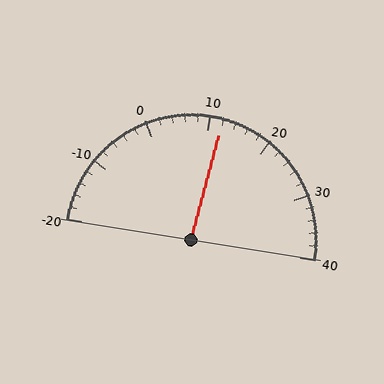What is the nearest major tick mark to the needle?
The nearest major tick mark is 10.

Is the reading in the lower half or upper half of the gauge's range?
The reading is in the upper half of the range (-20 to 40).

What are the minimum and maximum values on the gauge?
The gauge ranges from -20 to 40.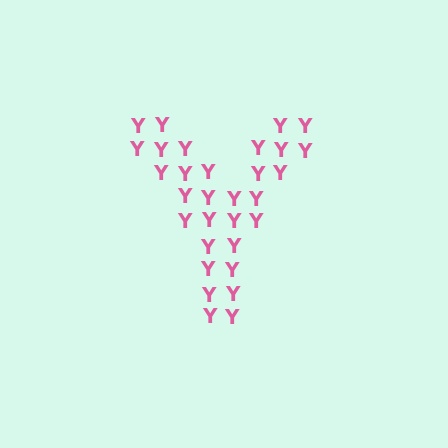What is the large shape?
The large shape is the letter Y.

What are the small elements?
The small elements are letter Y's.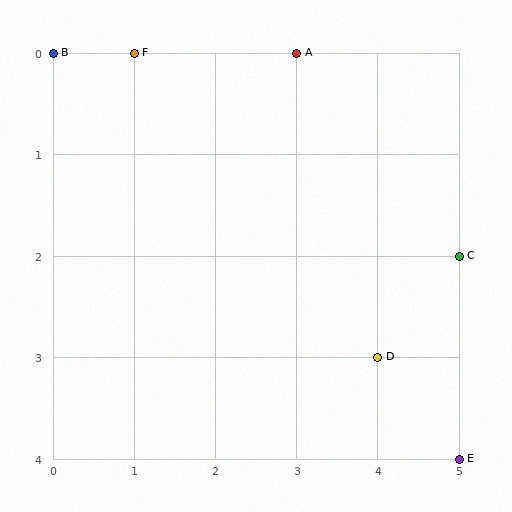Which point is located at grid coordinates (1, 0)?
Point F is at (1, 0).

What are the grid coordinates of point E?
Point E is at grid coordinates (5, 4).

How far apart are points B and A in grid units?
Points B and A are 3 columns apart.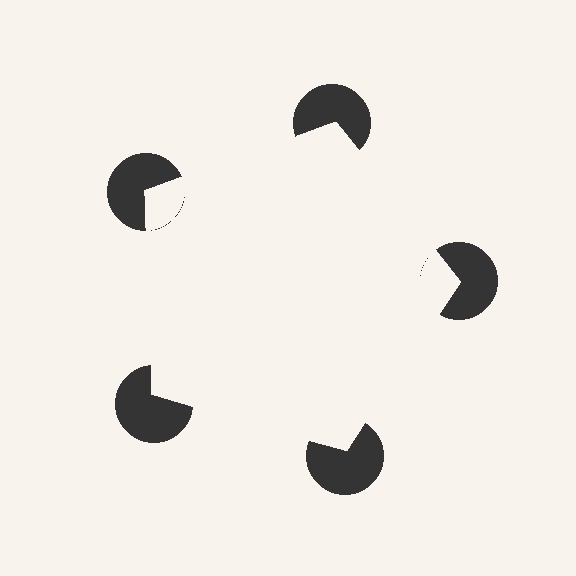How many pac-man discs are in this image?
There are 5 — one at each vertex of the illusory pentagon.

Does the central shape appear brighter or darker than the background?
It typically appears slightly brighter than the background, even though no actual brightness change is drawn.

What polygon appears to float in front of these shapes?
An illusory pentagon — its edges are inferred from the aligned wedge cuts in the pac-man discs, not physically drawn.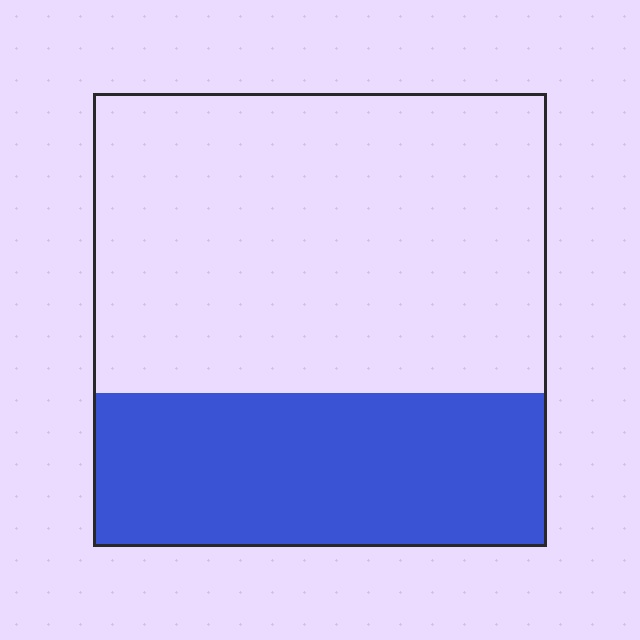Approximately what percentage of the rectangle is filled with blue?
Approximately 35%.